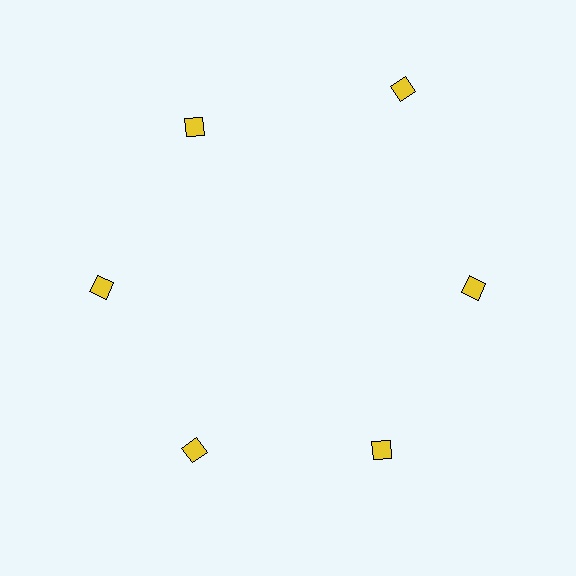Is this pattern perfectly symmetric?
No. The 6 yellow diamonds are arranged in a ring, but one element near the 1 o'clock position is pushed outward from the center, breaking the 6-fold rotational symmetry.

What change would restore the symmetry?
The symmetry would be restored by moving it inward, back onto the ring so that all 6 diamonds sit at equal angles and equal distance from the center.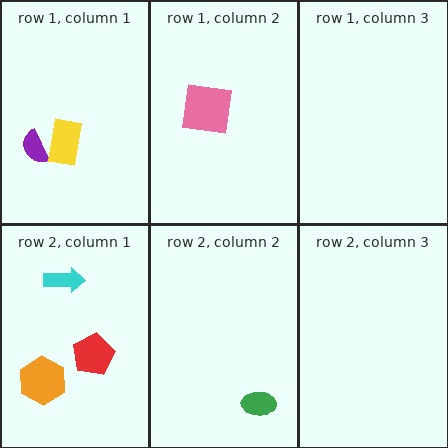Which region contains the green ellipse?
The row 2, column 2 region.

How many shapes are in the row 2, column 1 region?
3.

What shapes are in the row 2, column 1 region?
The orange hexagon, the red pentagon, the cyan arrow.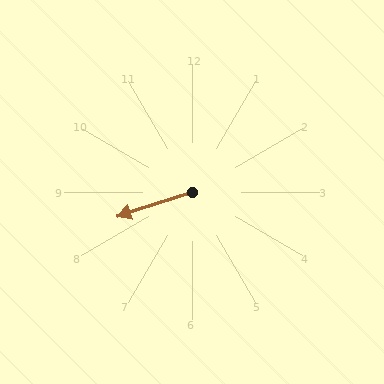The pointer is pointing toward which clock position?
Roughly 8 o'clock.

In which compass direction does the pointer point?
West.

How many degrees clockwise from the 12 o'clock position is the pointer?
Approximately 252 degrees.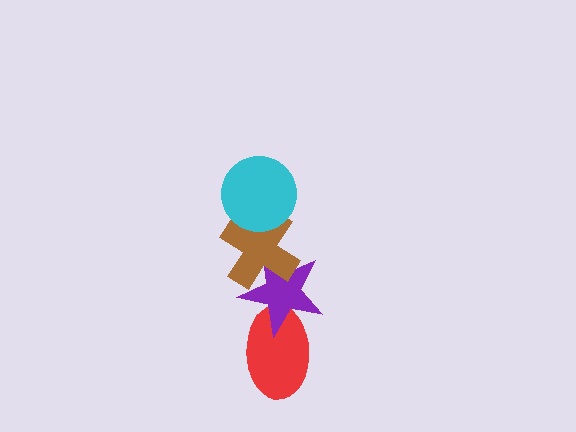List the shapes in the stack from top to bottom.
From top to bottom: the cyan circle, the brown cross, the purple star, the red ellipse.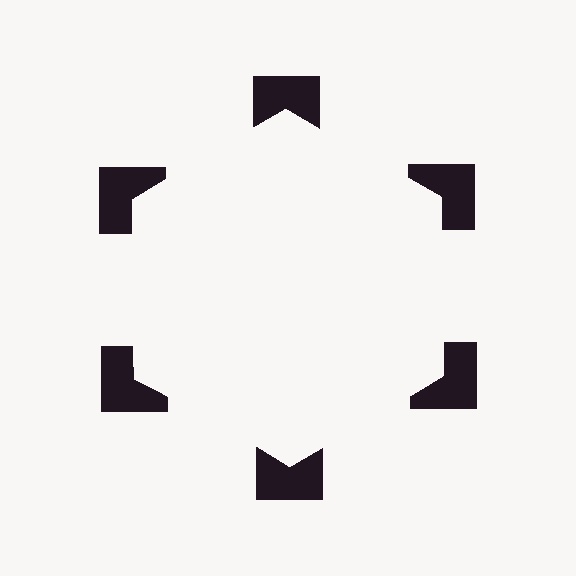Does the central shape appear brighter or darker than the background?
It typically appears slightly brighter than the background, even though no actual brightness change is drawn.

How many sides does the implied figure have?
6 sides.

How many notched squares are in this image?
There are 6 — one at each vertex of the illusory hexagon.